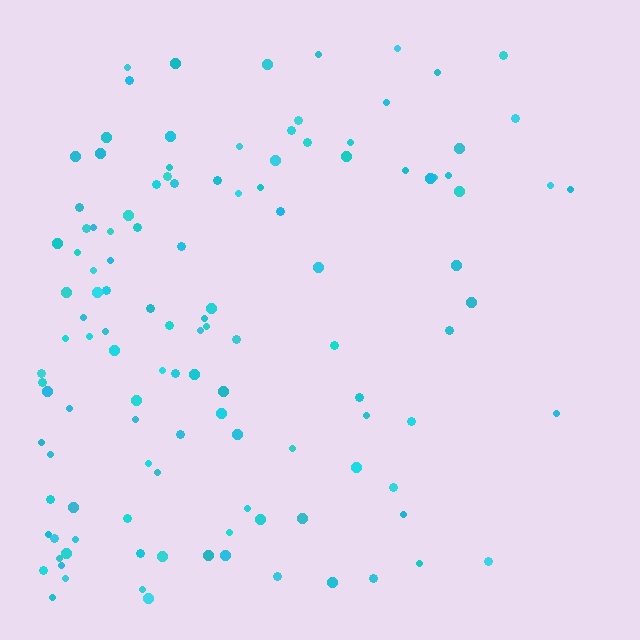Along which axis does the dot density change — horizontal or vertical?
Horizontal.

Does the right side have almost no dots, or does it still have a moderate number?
Still a moderate number, just noticeably fewer than the left.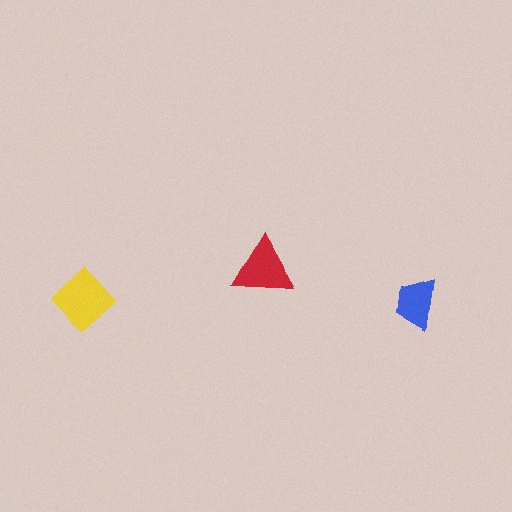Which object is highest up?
The red triangle is topmost.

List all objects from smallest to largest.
The blue trapezoid, the red triangle, the yellow diamond.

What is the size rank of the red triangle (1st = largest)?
2nd.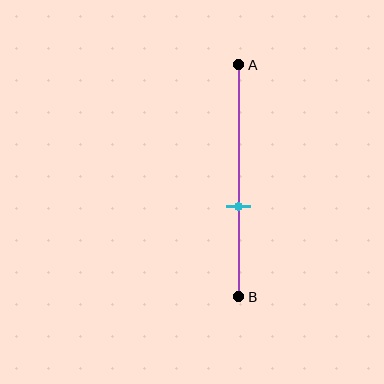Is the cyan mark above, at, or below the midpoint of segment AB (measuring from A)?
The cyan mark is below the midpoint of segment AB.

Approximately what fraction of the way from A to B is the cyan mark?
The cyan mark is approximately 60% of the way from A to B.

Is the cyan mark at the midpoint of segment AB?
No, the mark is at about 60% from A, not at the 50% midpoint.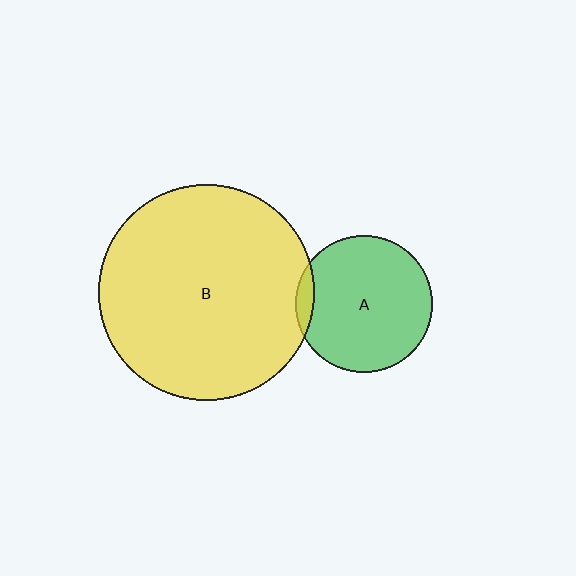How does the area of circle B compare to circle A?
Approximately 2.5 times.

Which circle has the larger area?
Circle B (yellow).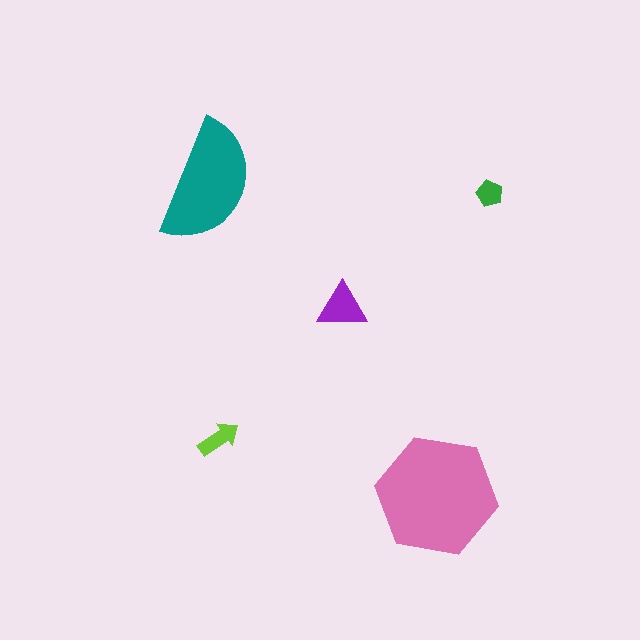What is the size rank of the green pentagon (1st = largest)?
5th.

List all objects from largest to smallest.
The pink hexagon, the teal semicircle, the purple triangle, the lime arrow, the green pentagon.